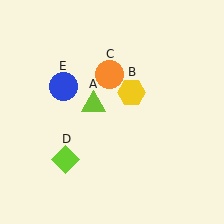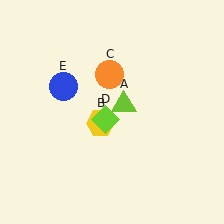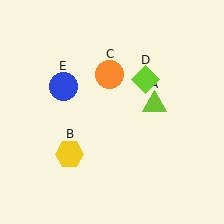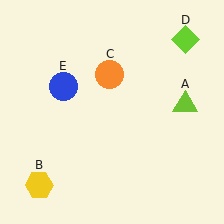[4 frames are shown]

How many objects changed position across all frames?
3 objects changed position: lime triangle (object A), yellow hexagon (object B), lime diamond (object D).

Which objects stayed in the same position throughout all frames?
Orange circle (object C) and blue circle (object E) remained stationary.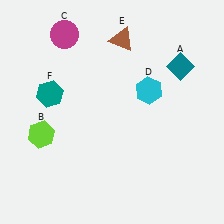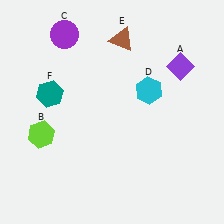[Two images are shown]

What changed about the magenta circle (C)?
In Image 1, C is magenta. In Image 2, it changed to purple.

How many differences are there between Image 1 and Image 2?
There are 2 differences between the two images.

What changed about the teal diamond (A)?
In Image 1, A is teal. In Image 2, it changed to purple.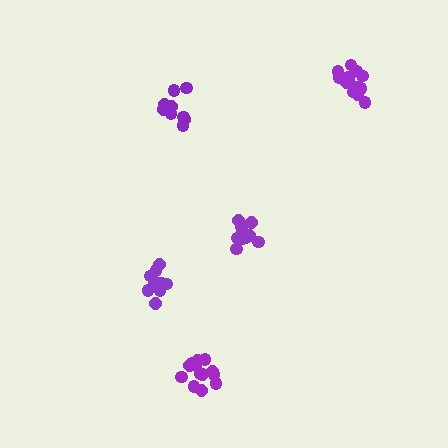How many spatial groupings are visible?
There are 5 spatial groupings.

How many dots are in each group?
Group 1: 11 dots, Group 2: 10 dots, Group 3: 14 dots, Group 4: 14 dots, Group 5: 9 dots (58 total).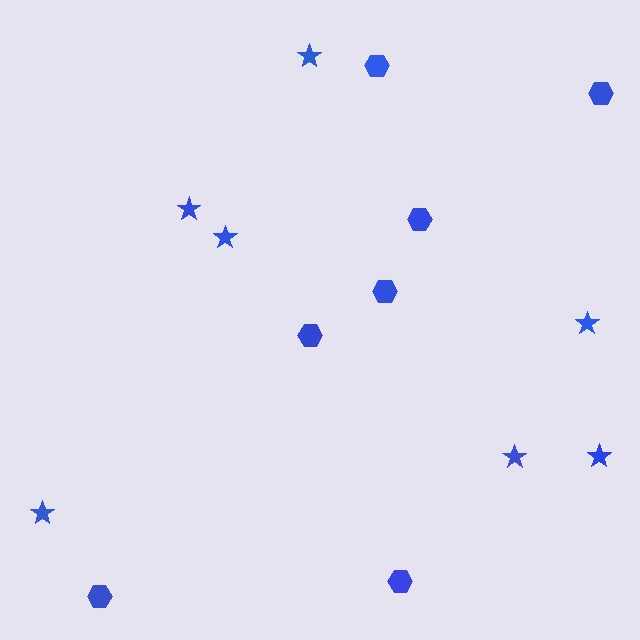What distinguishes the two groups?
There are 2 groups: one group of stars (7) and one group of hexagons (7).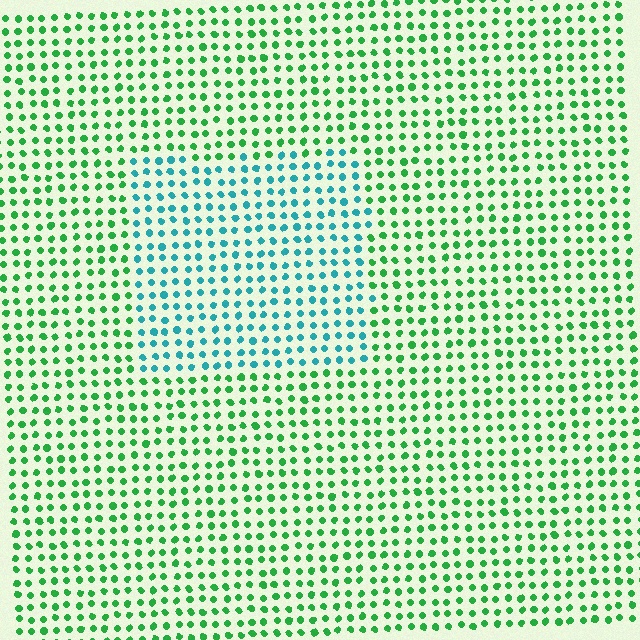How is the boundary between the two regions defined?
The boundary is defined purely by a slight shift in hue (about 51 degrees). Spacing, size, and orientation are identical on both sides.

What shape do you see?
I see a rectangle.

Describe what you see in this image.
The image is filled with small green elements in a uniform arrangement. A rectangle-shaped region is visible where the elements are tinted to a slightly different hue, forming a subtle color boundary.